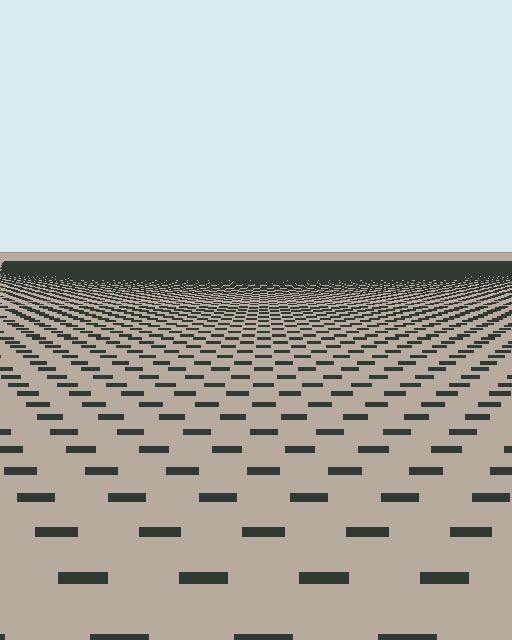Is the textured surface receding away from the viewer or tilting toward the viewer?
The surface is receding away from the viewer. Texture elements get smaller and denser toward the top.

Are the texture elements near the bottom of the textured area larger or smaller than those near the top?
Larger. Near the bottom, elements are closer to the viewer and appear at a bigger on-screen size.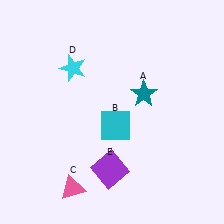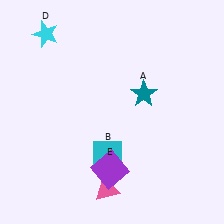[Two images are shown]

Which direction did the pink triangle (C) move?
The pink triangle (C) moved right.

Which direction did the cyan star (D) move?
The cyan star (D) moved up.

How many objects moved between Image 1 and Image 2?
3 objects moved between the two images.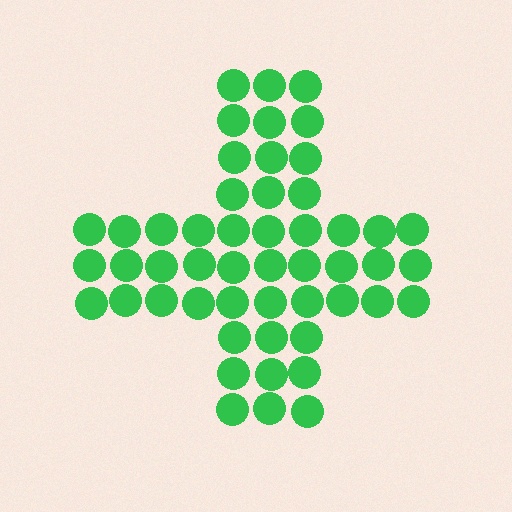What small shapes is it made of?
It is made of small circles.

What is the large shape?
The large shape is a cross.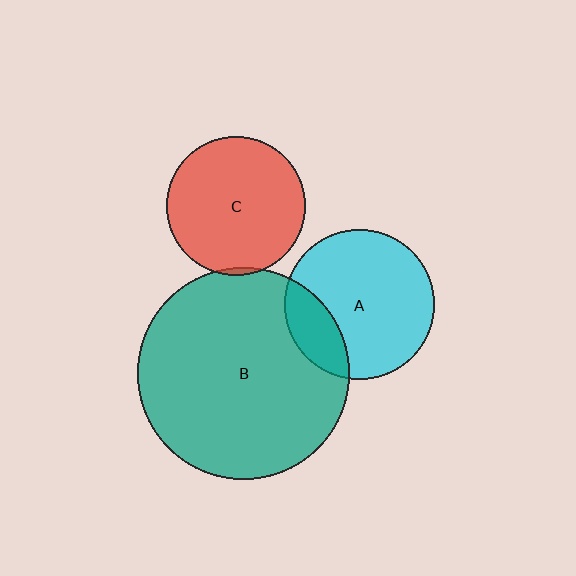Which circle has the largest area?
Circle B (teal).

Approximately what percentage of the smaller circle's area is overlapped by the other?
Approximately 20%.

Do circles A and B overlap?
Yes.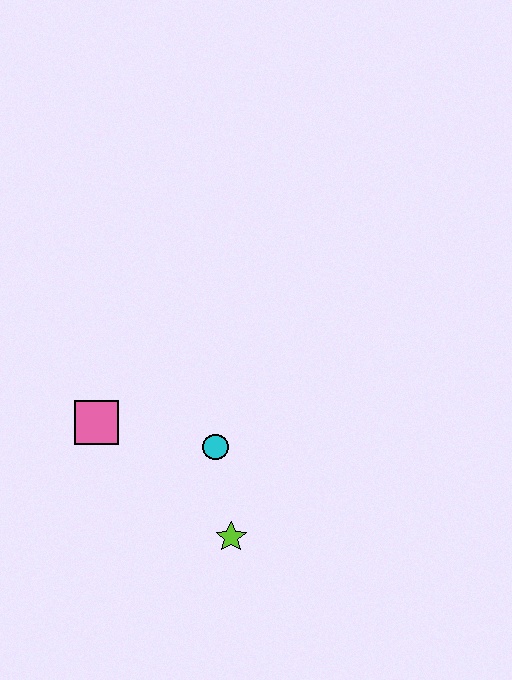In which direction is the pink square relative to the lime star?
The pink square is to the left of the lime star.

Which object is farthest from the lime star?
The pink square is farthest from the lime star.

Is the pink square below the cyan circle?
No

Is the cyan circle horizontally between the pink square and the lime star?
Yes